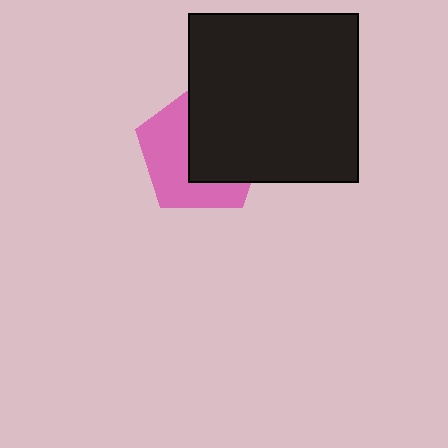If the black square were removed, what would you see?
You would see the complete pink pentagon.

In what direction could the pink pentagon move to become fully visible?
The pink pentagon could move left. That would shift it out from behind the black square entirely.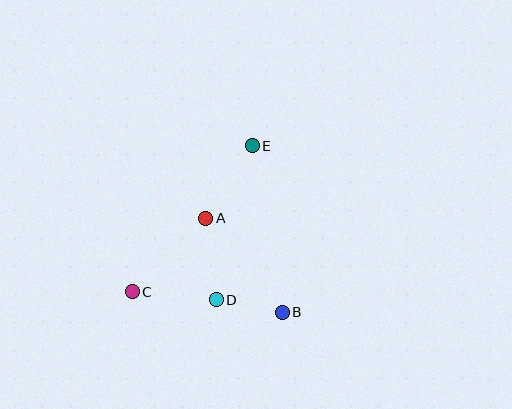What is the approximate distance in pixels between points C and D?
The distance between C and D is approximately 85 pixels.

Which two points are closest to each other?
Points B and D are closest to each other.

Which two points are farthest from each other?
Points C and E are farthest from each other.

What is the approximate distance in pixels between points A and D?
The distance between A and D is approximately 82 pixels.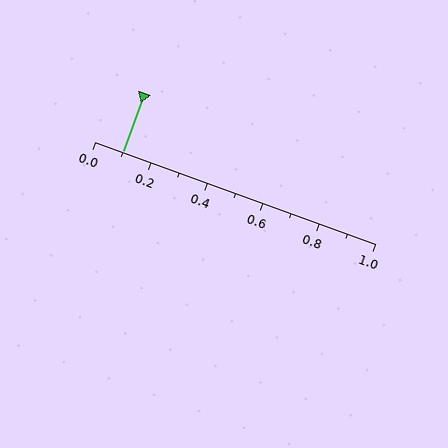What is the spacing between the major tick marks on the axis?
The major ticks are spaced 0.2 apart.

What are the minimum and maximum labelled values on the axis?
The axis runs from 0.0 to 1.0.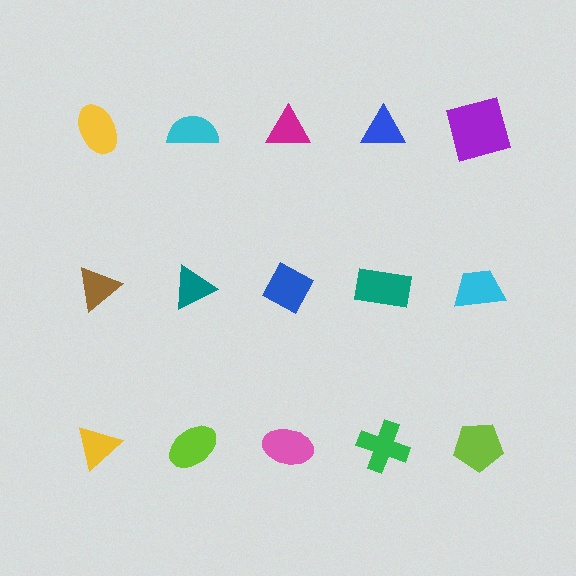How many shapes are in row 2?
5 shapes.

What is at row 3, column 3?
A pink ellipse.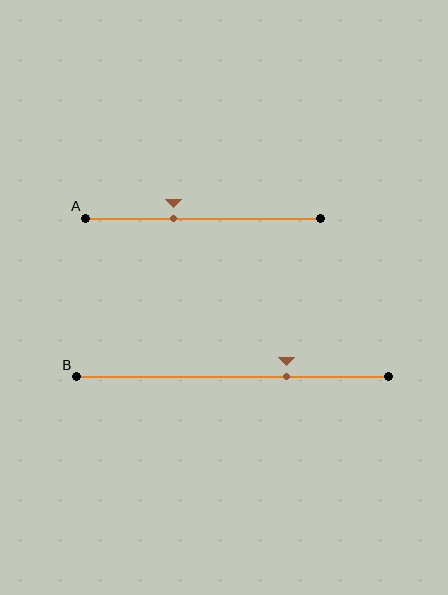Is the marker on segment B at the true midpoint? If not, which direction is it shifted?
No, the marker on segment B is shifted to the right by about 17% of the segment length.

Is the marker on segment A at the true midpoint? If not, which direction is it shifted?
No, the marker on segment A is shifted to the left by about 13% of the segment length.